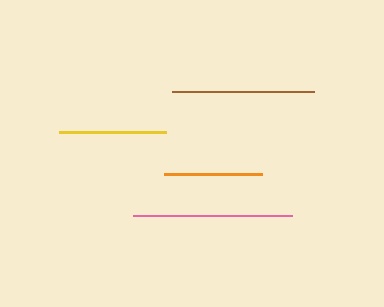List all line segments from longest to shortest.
From longest to shortest: pink, brown, yellow, orange.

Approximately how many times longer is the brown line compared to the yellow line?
The brown line is approximately 1.3 times the length of the yellow line.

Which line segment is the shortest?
The orange line is the shortest at approximately 98 pixels.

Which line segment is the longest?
The pink line is the longest at approximately 159 pixels.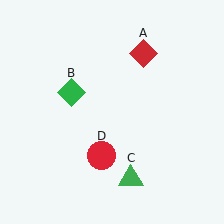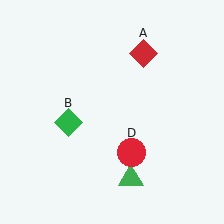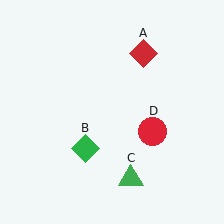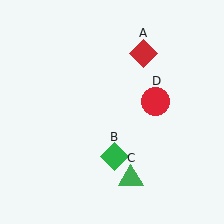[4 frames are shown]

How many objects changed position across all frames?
2 objects changed position: green diamond (object B), red circle (object D).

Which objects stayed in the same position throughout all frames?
Red diamond (object A) and green triangle (object C) remained stationary.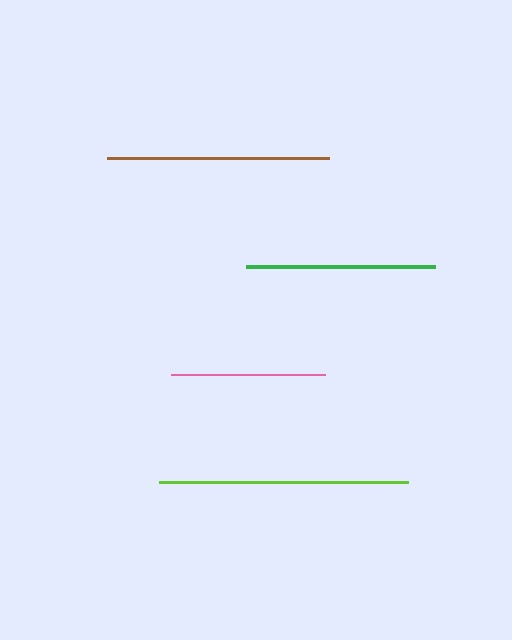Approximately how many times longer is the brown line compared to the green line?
The brown line is approximately 1.2 times the length of the green line.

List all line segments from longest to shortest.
From longest to shortest: lime, brown, green, pink.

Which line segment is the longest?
The lime line is the longest at approximately 249 pixels.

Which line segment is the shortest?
The pink line is the shortest at approximately 155 pixels.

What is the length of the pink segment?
The pink segment is approximately 155 pixels long.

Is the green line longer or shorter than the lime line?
The lime line is longer than the green line.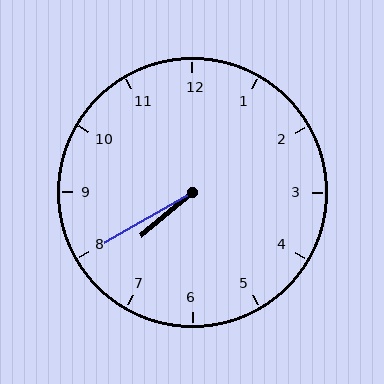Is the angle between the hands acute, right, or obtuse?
It is acute.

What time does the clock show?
7:40.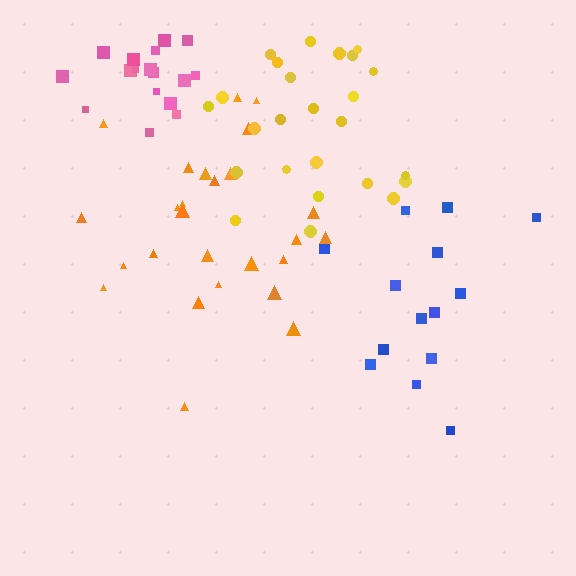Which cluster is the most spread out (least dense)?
Blue.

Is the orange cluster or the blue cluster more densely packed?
Orange.